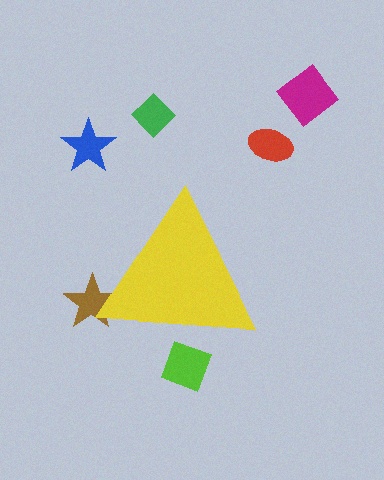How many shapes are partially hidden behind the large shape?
2 shapes are partially hidden.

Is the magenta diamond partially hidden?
No, the magenta diamond is fully visible.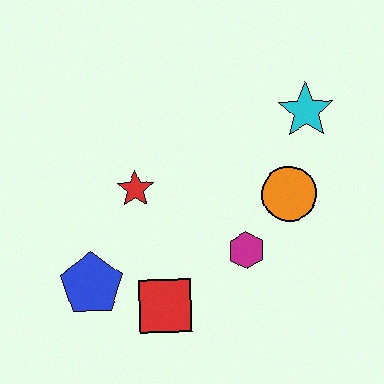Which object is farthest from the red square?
The cyan star is farthest from the red square.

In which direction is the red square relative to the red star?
The red square is below the red star.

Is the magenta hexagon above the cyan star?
No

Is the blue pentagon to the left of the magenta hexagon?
Yes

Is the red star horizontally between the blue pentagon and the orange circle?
Yes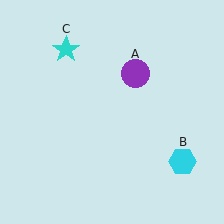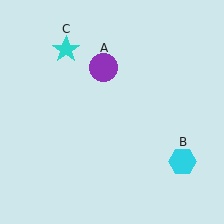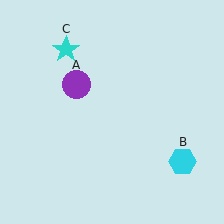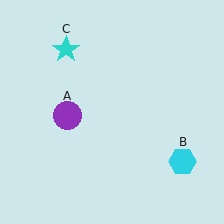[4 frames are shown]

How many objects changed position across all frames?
1 object changed position: purple circle (object A).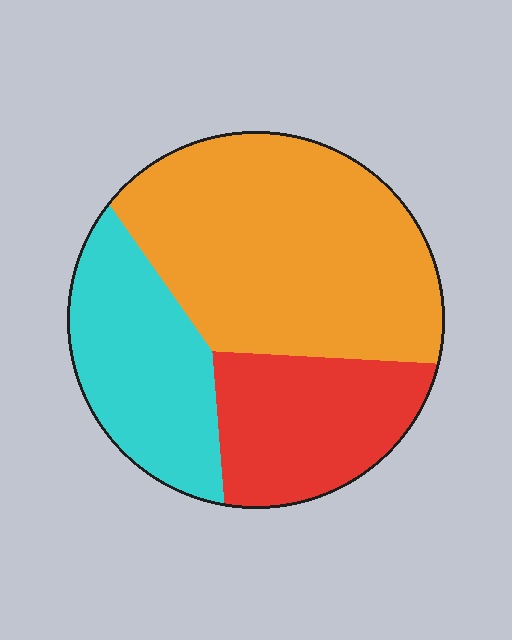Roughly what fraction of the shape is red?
Red covers around 25% of the shape.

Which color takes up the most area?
Orange, at roughly 50%.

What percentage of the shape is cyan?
Cyan covers 25% of the shape.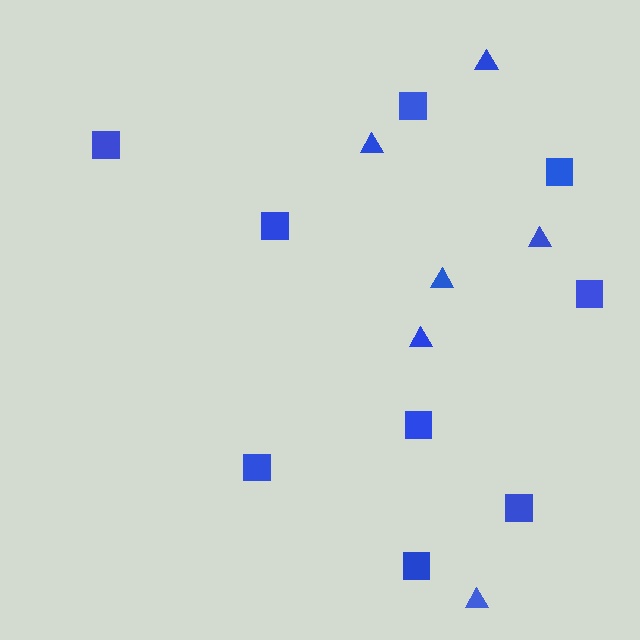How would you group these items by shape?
There are 2 groups: one group of squares (9) and one group of triangles (6).